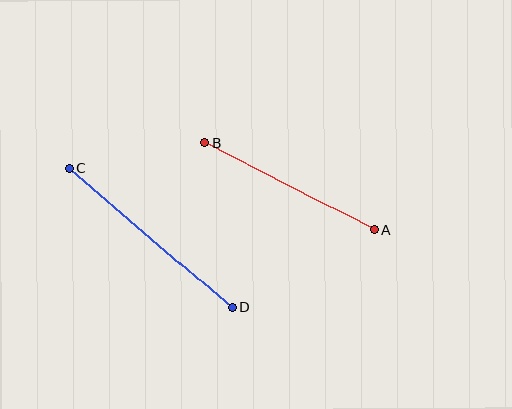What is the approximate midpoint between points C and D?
The midpoint is at approximately (150, 238) pixels.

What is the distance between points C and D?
The distance is approximately 215 pixels.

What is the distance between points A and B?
The distance is approximately 191 pixels.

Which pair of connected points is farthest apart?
Points C and D are farthest apart.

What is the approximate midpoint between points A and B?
The midpoint is at approximately (289, 187) pixels.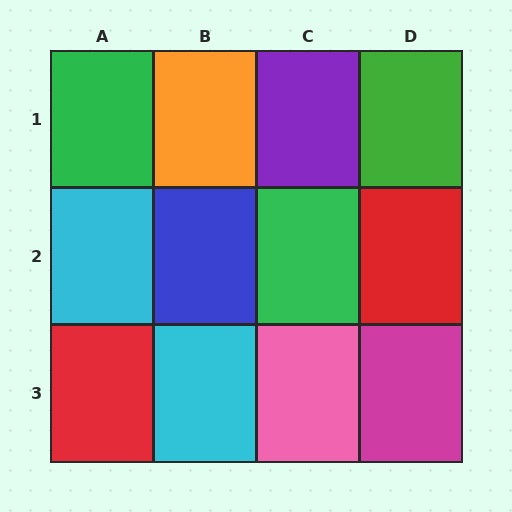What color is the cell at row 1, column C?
Purple.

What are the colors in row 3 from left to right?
Red, cyan, pink, magenta.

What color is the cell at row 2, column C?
Green.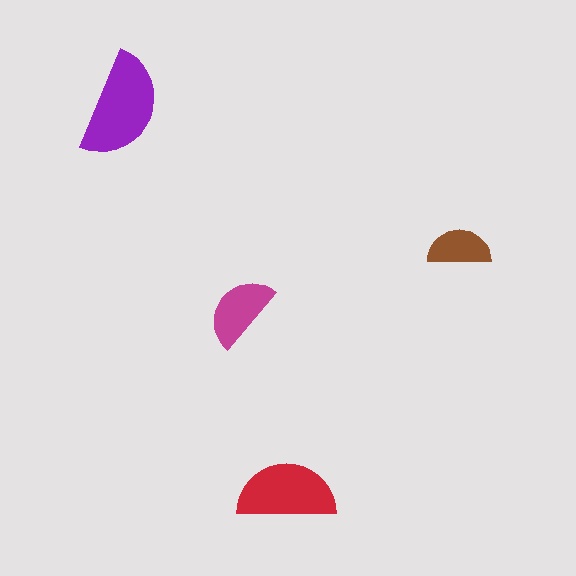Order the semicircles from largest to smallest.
the purple one, the red one, the magenta one, the brown one.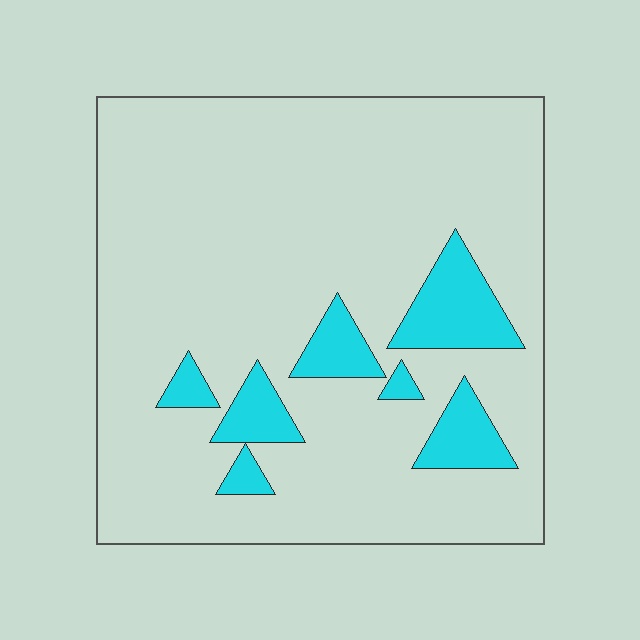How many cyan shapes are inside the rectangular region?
7.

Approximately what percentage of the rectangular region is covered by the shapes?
Approximately 15%.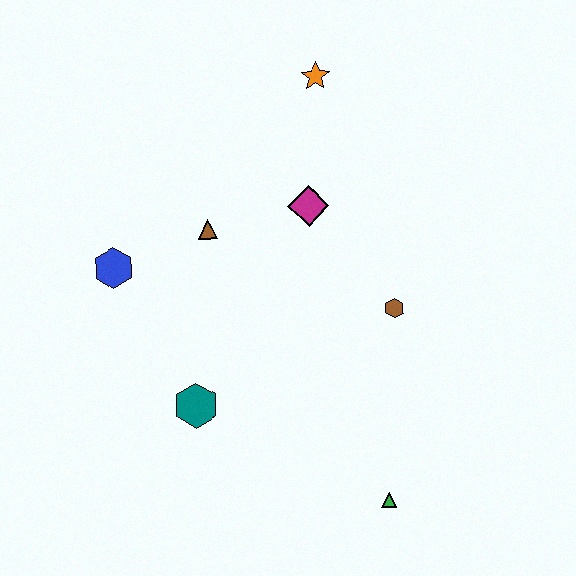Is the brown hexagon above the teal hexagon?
Yes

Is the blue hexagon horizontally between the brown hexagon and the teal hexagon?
No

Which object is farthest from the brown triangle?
The green triangle is farthest from the brown triangle.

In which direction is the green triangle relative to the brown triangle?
The green triangle is below the brown triangle.